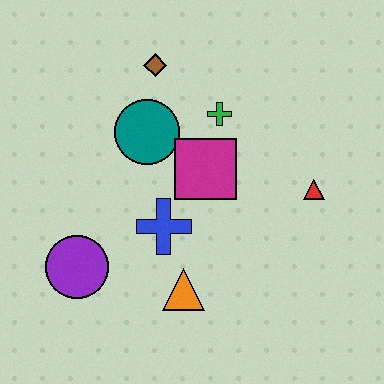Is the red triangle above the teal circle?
No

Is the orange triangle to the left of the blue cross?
No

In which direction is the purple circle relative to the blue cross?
The purple circle is to the left of the blue cross.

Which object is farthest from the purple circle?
The red triangle is farthest from the purple circle.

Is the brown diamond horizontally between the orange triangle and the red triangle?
No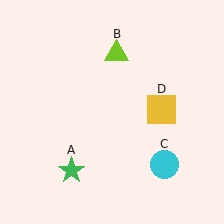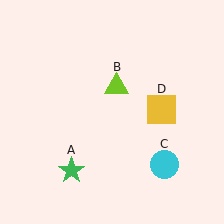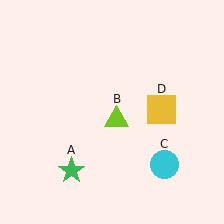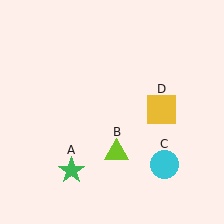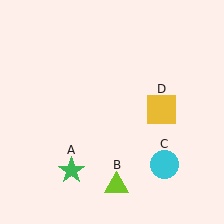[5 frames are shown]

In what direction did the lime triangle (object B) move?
The lime triangle (object B) moved down.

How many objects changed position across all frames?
1 object changed position: lime triangle (object B).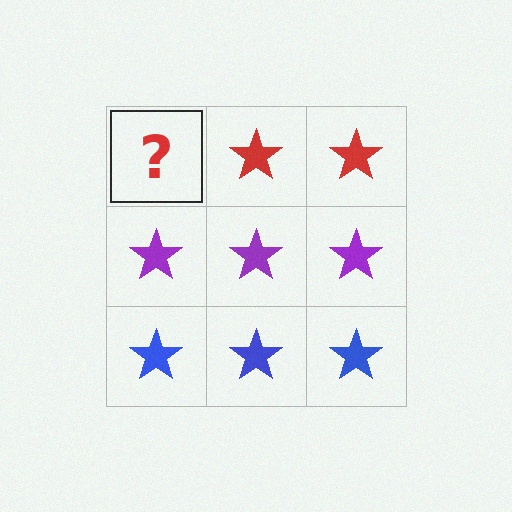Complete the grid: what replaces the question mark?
The question mark should be replaced with a red star.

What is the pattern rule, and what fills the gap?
The rule is that each row has a consistent color. The gap should be filled with a red star.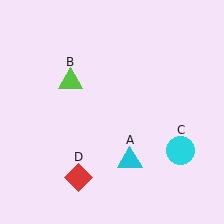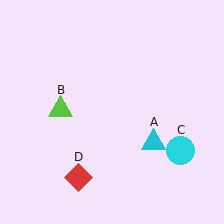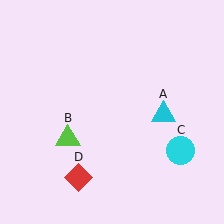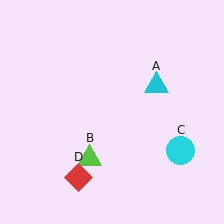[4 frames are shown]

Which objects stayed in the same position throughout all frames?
Cyan circle (object C) and red diamond (object D) remained stationary.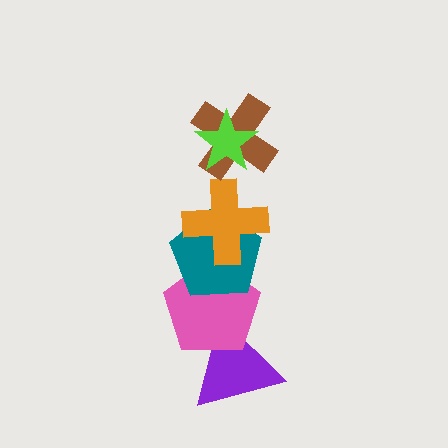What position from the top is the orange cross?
The orange cross is 3rd from the top.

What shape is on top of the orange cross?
The brown cross is on top of the orange cross.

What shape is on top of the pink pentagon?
The teal pentagon is on top of the pink pentagon.